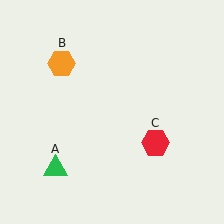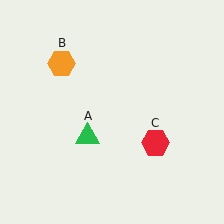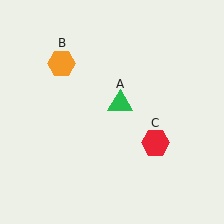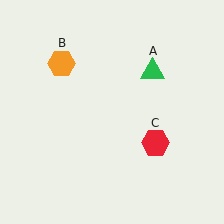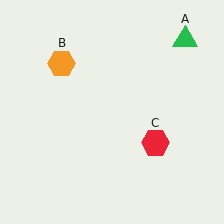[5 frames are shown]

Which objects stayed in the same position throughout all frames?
Orange hexagon (object B) and red hexagon (object C) remained stationary.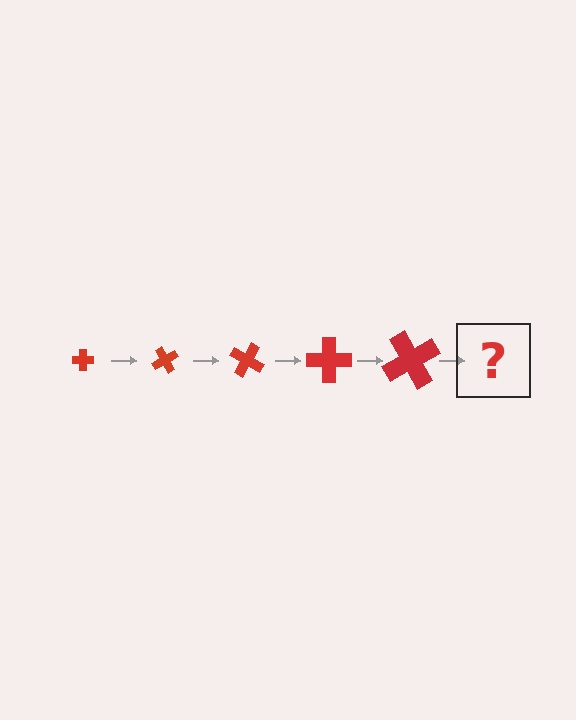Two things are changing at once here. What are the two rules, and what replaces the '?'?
The two rules are that the cross grows larger each step and it rotates 60 degrees each step. The '?' should be a cross, larger than the previous one and rotated 300 degrees from the start.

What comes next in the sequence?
The next element should be a cross, larger than the previous one and rotated 300 degrees from the start.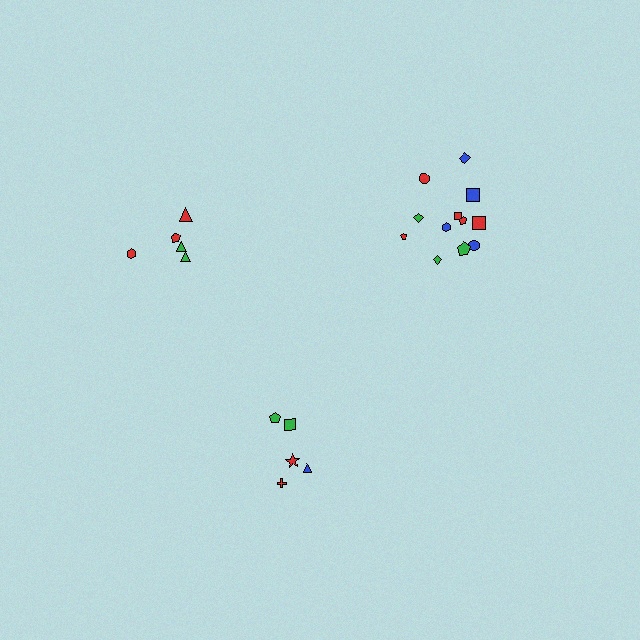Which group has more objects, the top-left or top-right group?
The top-right group.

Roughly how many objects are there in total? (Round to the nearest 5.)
Roughly 20 objects in total.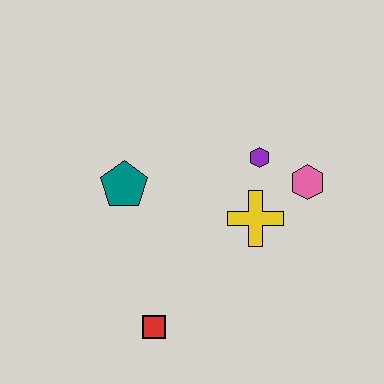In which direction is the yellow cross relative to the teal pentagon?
The yellow cross is to the right of the teal pentagon.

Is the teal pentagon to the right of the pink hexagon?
No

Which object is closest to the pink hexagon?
The purple hexagon is closest to the pink hexagon.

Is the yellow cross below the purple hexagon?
Yes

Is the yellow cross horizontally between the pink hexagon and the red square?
Yes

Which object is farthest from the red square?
The pink hexagon is farthest from the red square.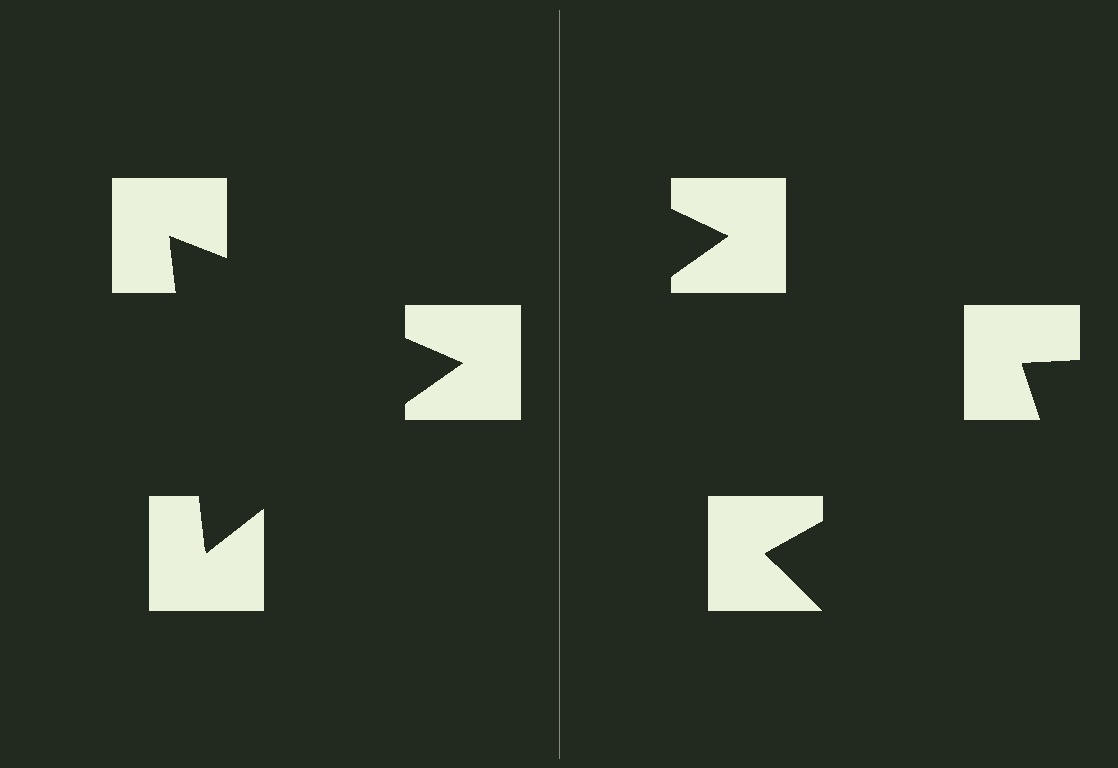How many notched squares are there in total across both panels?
6 — 3 on each side.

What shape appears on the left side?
An illusory triangle.